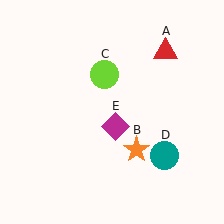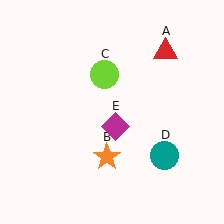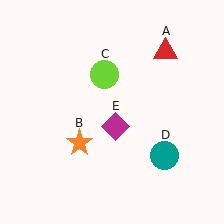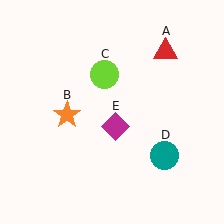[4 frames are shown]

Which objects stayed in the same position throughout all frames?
Red triangle (object A) and lime circle (object C) and teal circle (object D) and magenta diamond (object E) remained stationary.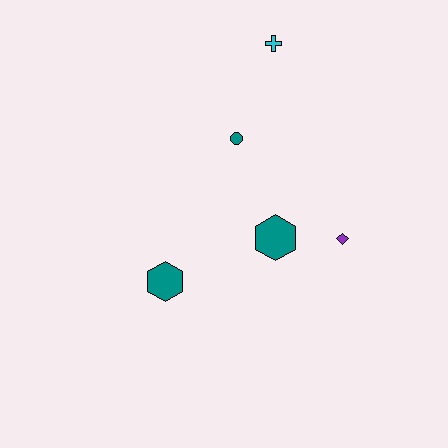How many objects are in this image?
There are 5 objects.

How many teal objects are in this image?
There are 3 teal objects.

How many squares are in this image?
There are no squares.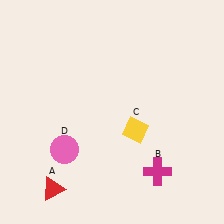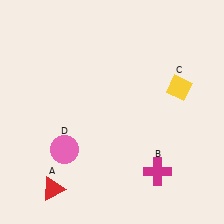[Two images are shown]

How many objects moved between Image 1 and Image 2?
1 object moved between the two images.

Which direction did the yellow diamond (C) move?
The yellow diamond (C) moved right.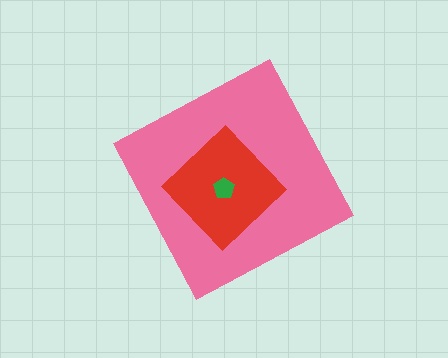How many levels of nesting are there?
3.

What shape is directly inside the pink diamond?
The red diamond.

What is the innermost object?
The green pentagon.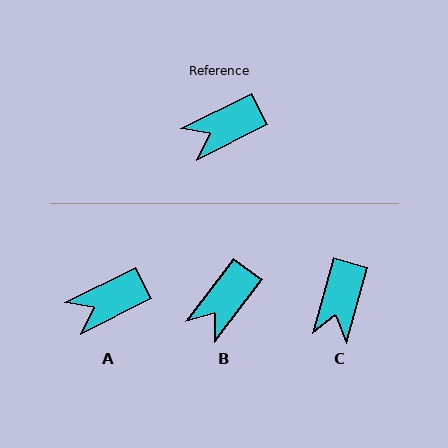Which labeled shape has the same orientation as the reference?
A.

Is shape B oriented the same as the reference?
No, it is off by about 26 degrees.